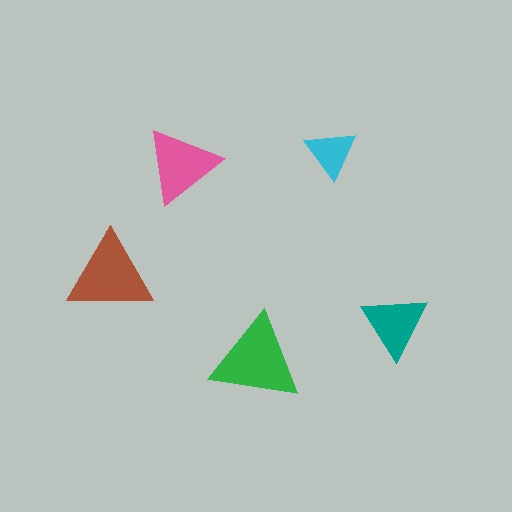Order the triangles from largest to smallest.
the green one, the brown one, the pink one, the teal one, the cyan one.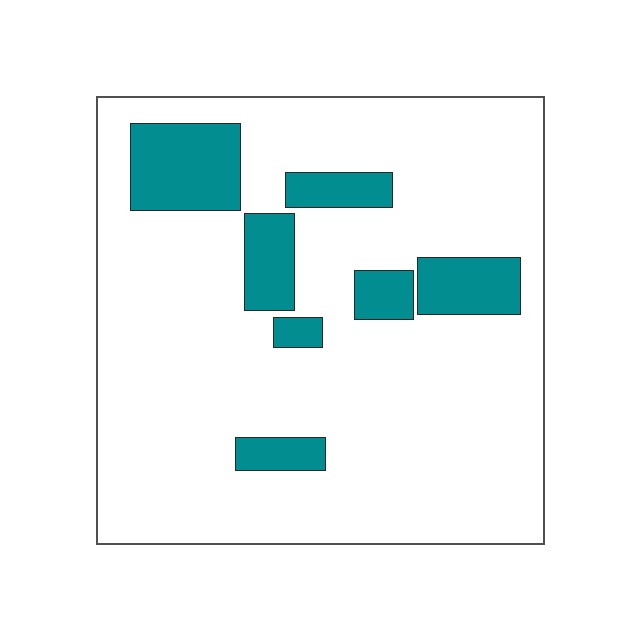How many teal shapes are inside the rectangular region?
7.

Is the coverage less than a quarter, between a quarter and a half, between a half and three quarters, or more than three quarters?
Less than a quarter.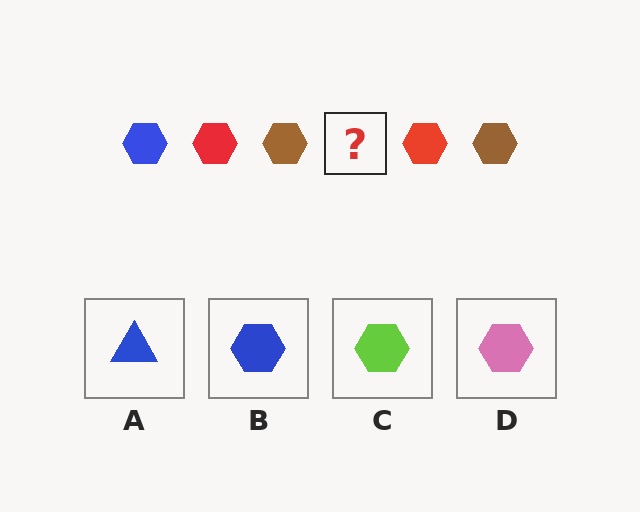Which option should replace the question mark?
Option B.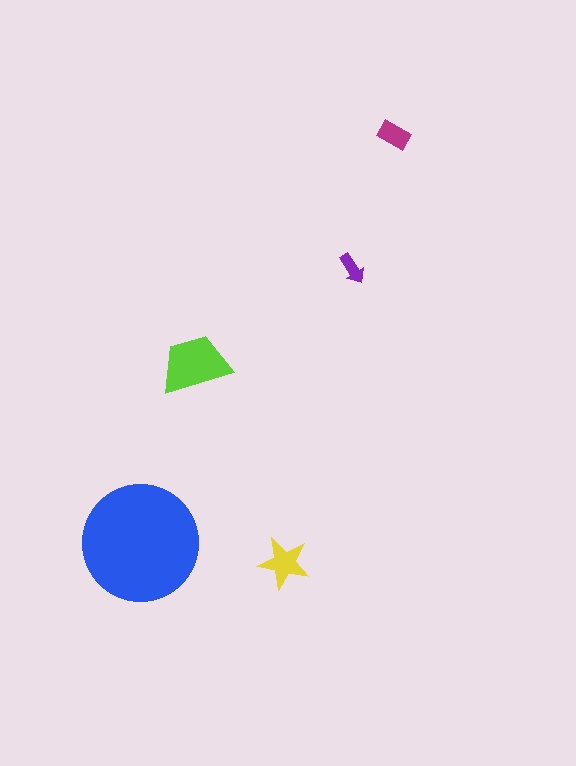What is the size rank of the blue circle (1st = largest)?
1st.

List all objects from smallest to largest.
The purple arrow, the magenta rectangle, the yellow star, the lime trapezoid, the blue circle.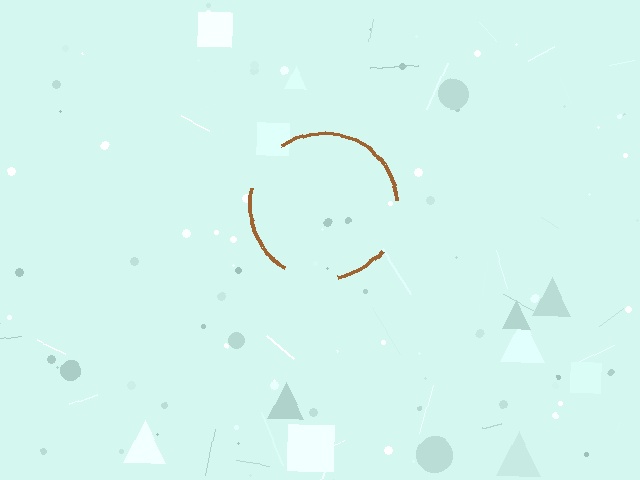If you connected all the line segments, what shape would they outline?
They would outline a circle.